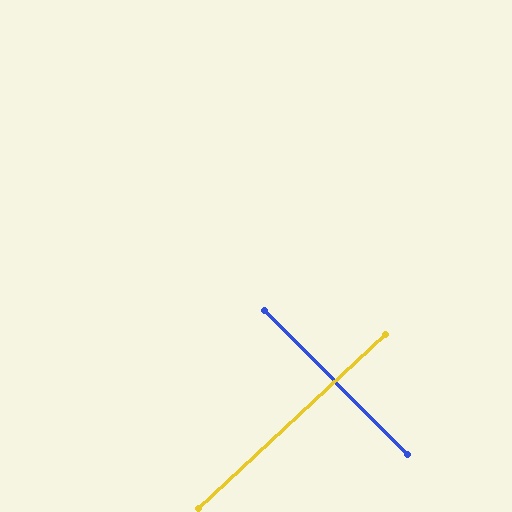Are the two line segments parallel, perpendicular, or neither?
Perpendicular — they meet at approximately 88°.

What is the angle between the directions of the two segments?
Approximately 88 degrees.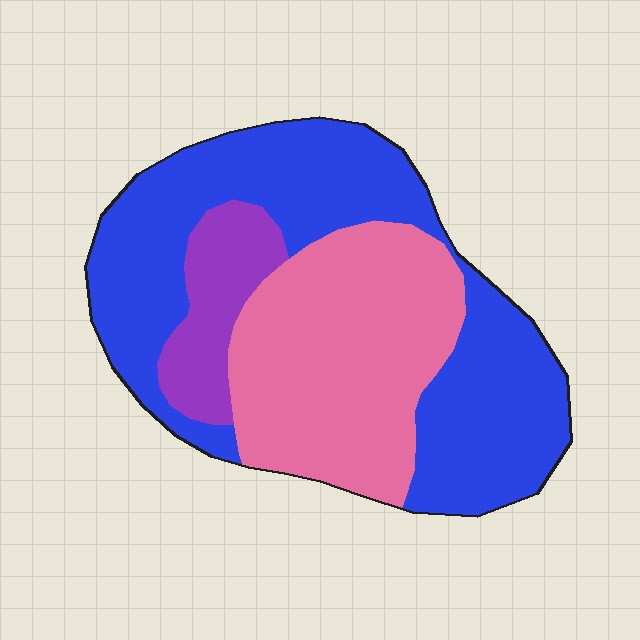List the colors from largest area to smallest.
From largest to smallest: blue, pink, purple.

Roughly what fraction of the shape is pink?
Pink covers roughly 35% of the shape.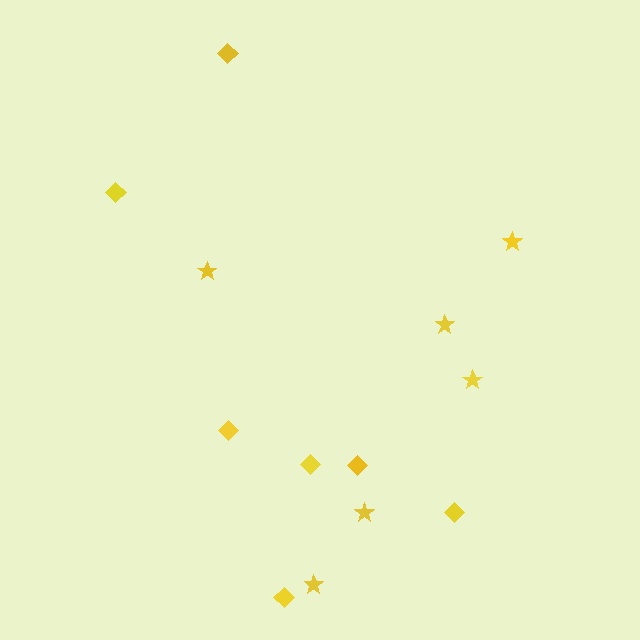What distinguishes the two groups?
There are 2 groups: one group of stars (6) and one group of diamonds (7).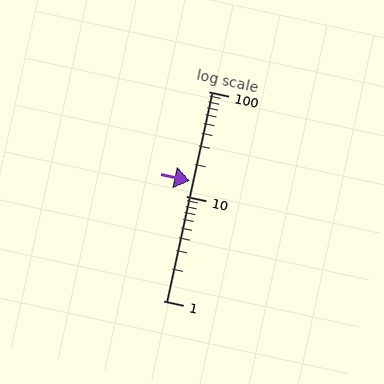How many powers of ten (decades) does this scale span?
The scale spans 2 decades, from 1 to 100.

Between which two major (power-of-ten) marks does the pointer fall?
The pointer is between 10 and 100.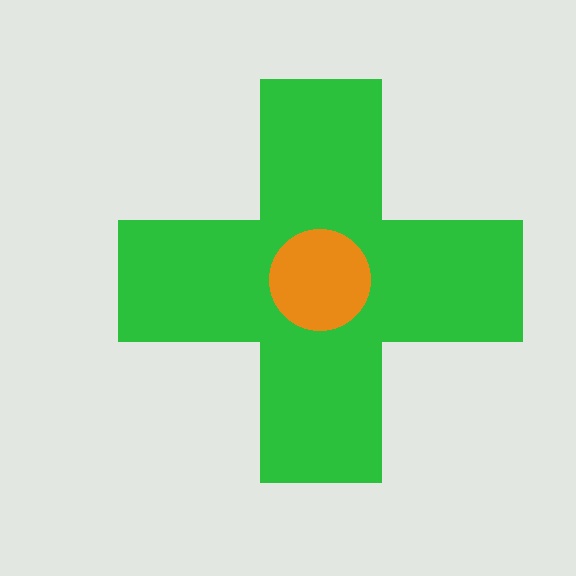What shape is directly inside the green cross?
The orange circle.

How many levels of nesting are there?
2.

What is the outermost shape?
The green cross.